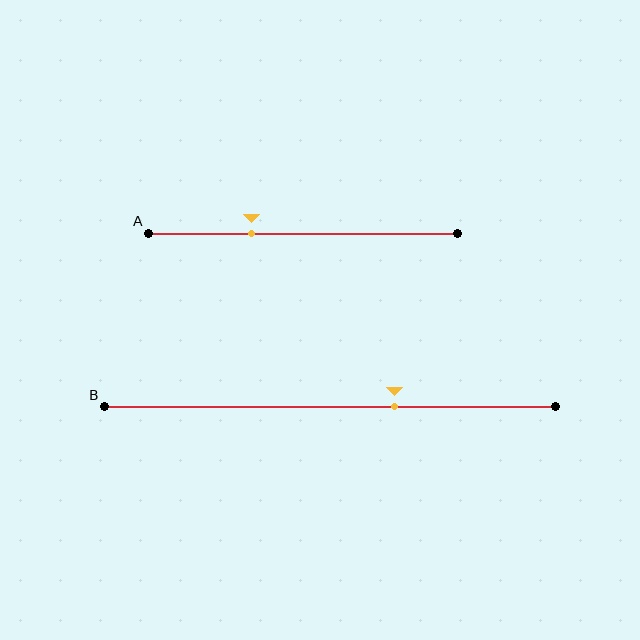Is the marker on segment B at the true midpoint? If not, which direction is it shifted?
No, the marker on segment B is shifted to the right by about 14% of the segment length.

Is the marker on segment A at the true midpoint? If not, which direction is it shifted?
No, the marker on segment A is shifted to the left by about 17% of the segment length.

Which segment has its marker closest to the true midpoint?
Segment B has its marker closest to the true midpoint.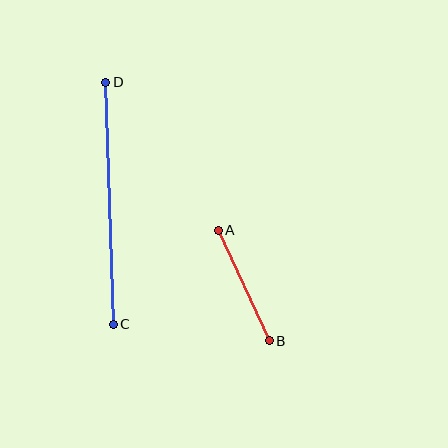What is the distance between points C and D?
The distance is approximately 242 pixels.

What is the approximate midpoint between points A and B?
The midpoint is at approximately (244, 286) pixels.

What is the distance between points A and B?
The distance is approximately 122 pixels.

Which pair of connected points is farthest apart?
Points C and D are farthest apart.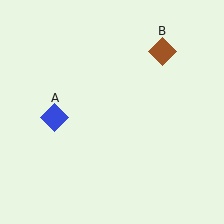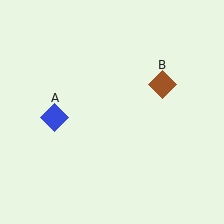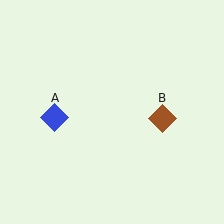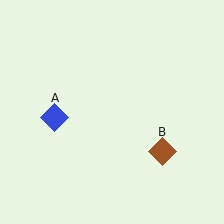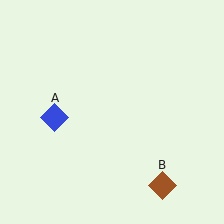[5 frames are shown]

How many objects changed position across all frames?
1 object changed position: brown diamond (object B).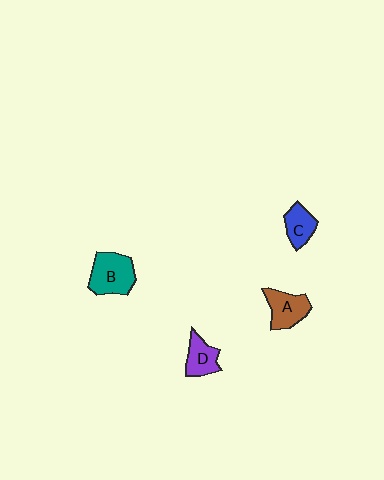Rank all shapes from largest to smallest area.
From largest to smallest: B (teal), A (brown), D (purple), C (blue).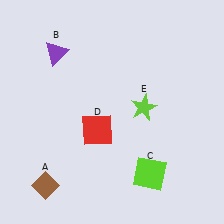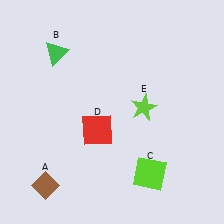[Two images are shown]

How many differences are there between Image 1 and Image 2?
There is 1 difference between the two images.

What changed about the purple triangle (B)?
In Image 1, B is purple. In Image 2, it changed to green.